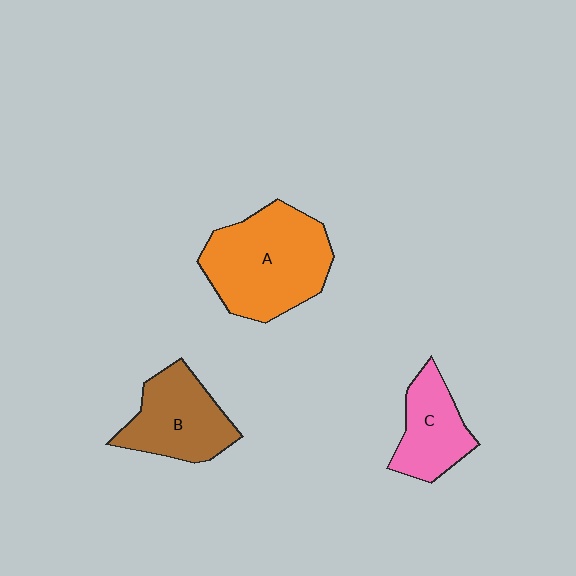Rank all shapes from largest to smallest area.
From largest to smallest: A (orange), B (brown), C (pink).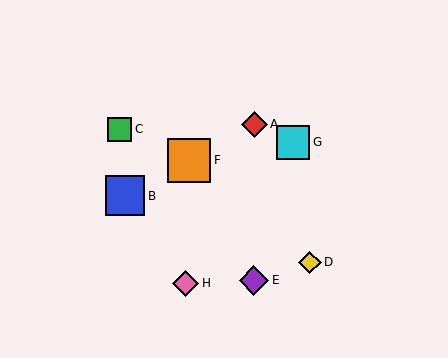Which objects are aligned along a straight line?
Objects A, B, F are aligned along a straight line.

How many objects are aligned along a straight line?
3 objects (A, B, F) are aligned along a straight line.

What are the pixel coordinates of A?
Object A is at (254, 124).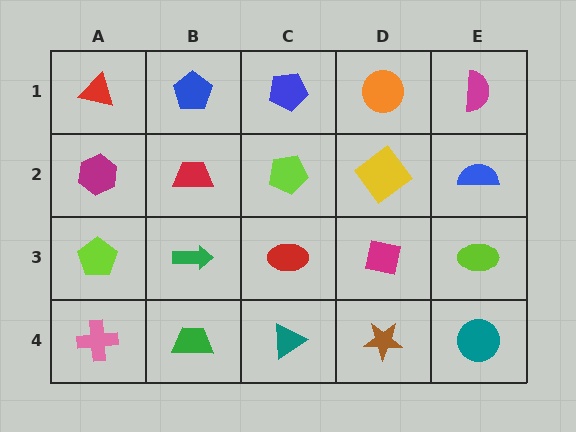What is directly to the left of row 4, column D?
A teal triangle.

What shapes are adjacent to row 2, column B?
A blue pentagon (row 1, column B), a green arrow (row 3, column B), a magenta hexagon (row 2, column A), a lime pentagon (row 2, column C).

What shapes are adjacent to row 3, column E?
A blue semicircle (row 2, column E), a teal circle (row 4, column E), a magenta square (row 3, column D).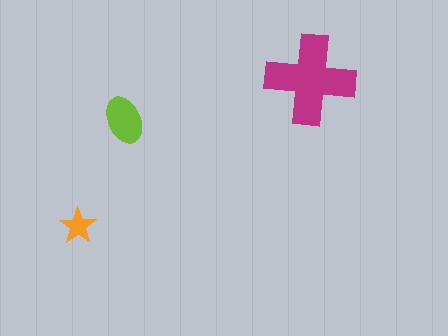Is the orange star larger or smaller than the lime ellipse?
Smaller.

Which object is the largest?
The magenta cross.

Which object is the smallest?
The orange star.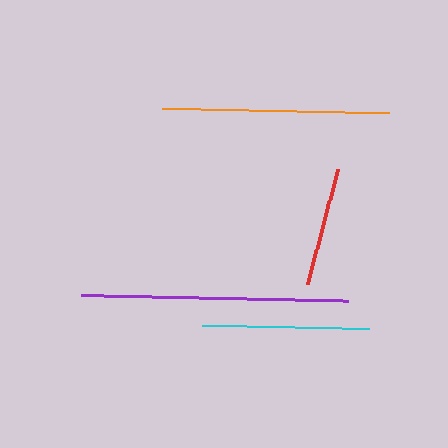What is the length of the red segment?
The red segment is approximately 118 pixels long.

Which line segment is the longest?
The purple line is the longest at approximately 267 pixels.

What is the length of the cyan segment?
The cyan segment is approximately 167 pixels long.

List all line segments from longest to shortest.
From longest to shortest: purple, orange, cyan, red.